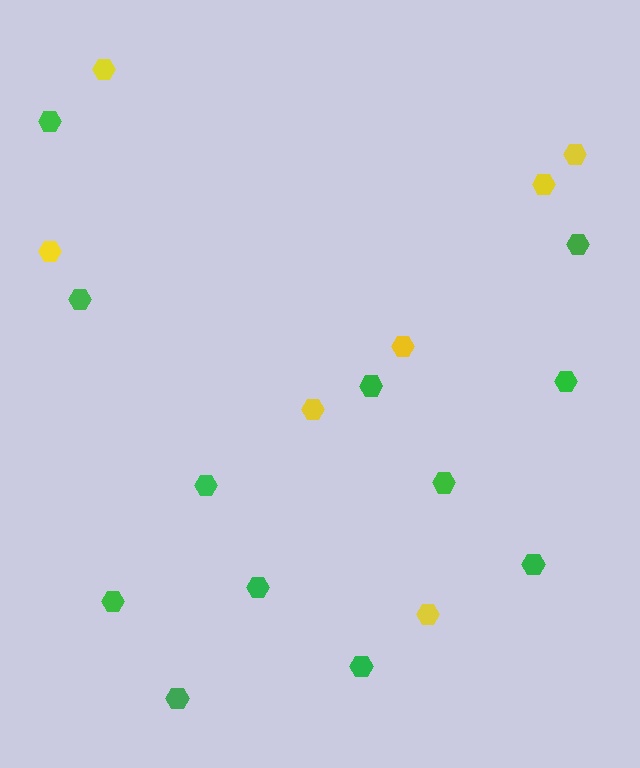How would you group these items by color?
There are 2 groups: one group of yellow hexagons (7) and one group of green hexagons (12).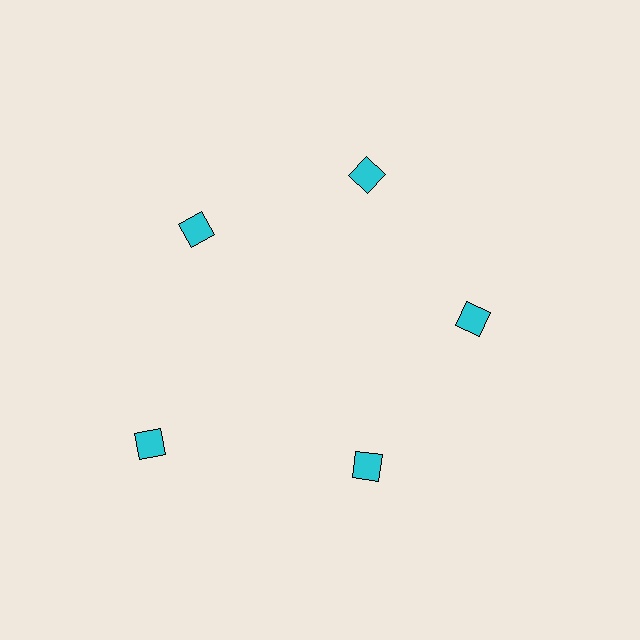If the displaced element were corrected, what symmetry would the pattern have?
It would have 5-fold rotational symmetry — the pattern would map onto itself every 72 degrees.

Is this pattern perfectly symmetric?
No. The 5 cyan squares are arranged in a ring, but one element near the 8 o'clock position is pushed outward from the center, breaking the 5-fold rotational symmetry.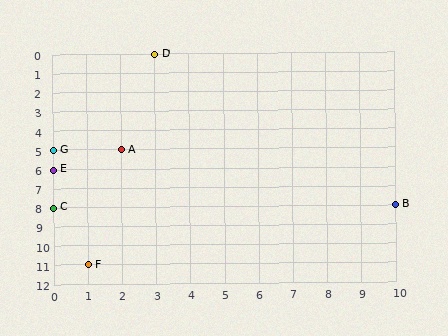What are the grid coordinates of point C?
Point C is at grid coordinates (0, 8).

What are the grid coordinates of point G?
Point G is at grid coordinates (0, 5).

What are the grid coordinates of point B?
Point B is at grid coordinates (10, 8).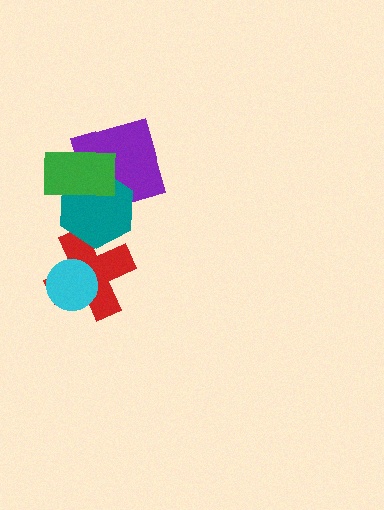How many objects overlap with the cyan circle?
1 object overlaps with the cyan circle.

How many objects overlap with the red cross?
2 objects overlap with the red cross.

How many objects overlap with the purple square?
2 objects overlap with the purple square.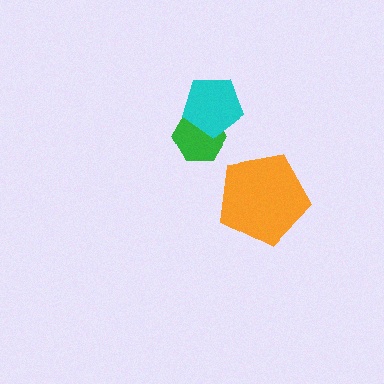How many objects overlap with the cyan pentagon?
1 object overlaps with the cyan pentagon.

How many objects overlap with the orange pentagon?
0 objects overlap with the orange pentagon.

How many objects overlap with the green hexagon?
1 object overlaps with the green hexagon.